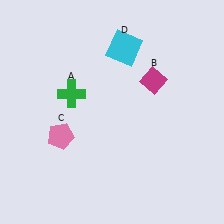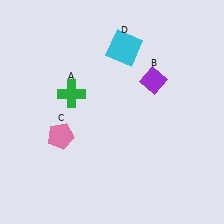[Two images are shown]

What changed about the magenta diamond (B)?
In Image 1, B is magenta. In Image 2, it changed to purple.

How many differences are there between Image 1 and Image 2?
There is 1 difference between the two images.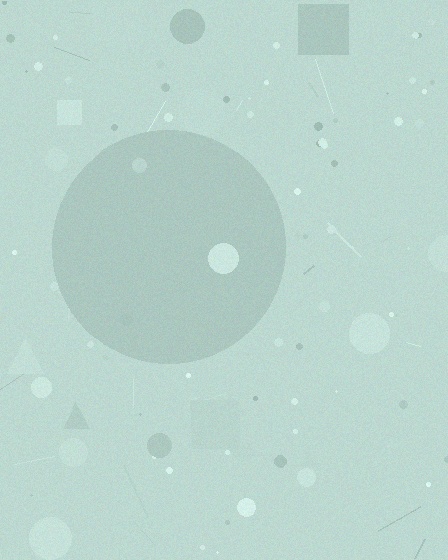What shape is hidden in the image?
A circle is hidden in the image.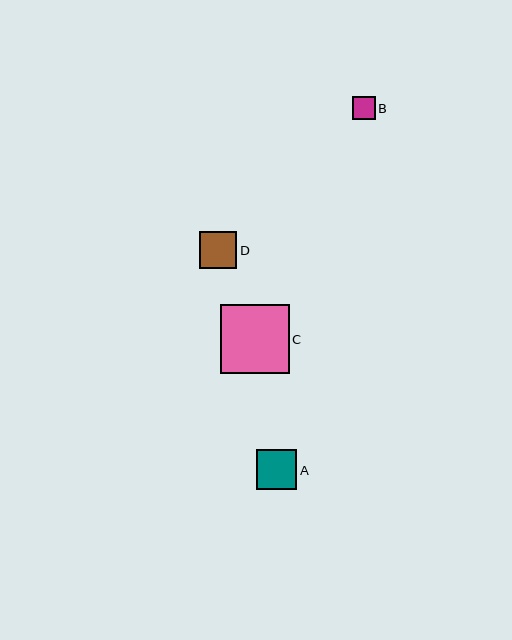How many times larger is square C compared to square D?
Square C is approximately 1.9 times the size of square D.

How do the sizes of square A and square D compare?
Square A and square D are approximately the same size.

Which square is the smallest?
Square B is the smallest with a size of approximately 23 pixels.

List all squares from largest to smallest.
From largest to smallest: C, A, D, B.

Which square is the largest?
Square C is the largest with a size of approximately 69 pixels.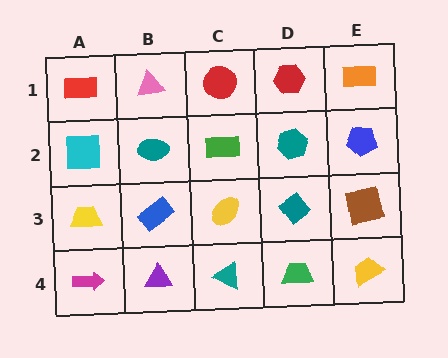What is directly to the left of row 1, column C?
A pink triangle.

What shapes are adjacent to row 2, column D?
A red hexagon (row 1, column D), a teal diamond (row 3, column D), a green rectangle (row 2, column C), a blue pentagon (row 2, column E).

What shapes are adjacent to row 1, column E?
A blue pentagon (row 2, column E), a red hexagon (row 1, column D).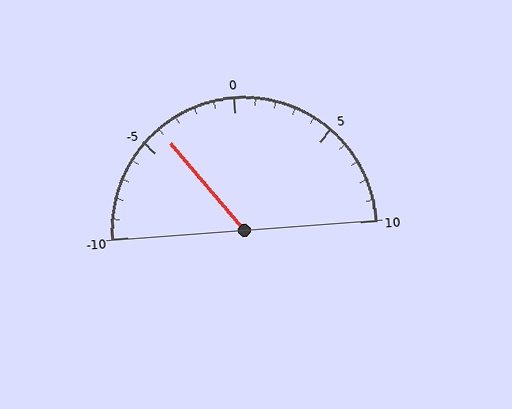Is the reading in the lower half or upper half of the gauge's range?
The reading is in the lower half of the range (-10 to 10).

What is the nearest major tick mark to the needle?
The nearest major tick mark is -5.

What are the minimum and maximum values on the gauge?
The gauge ranges from -10 to 10.